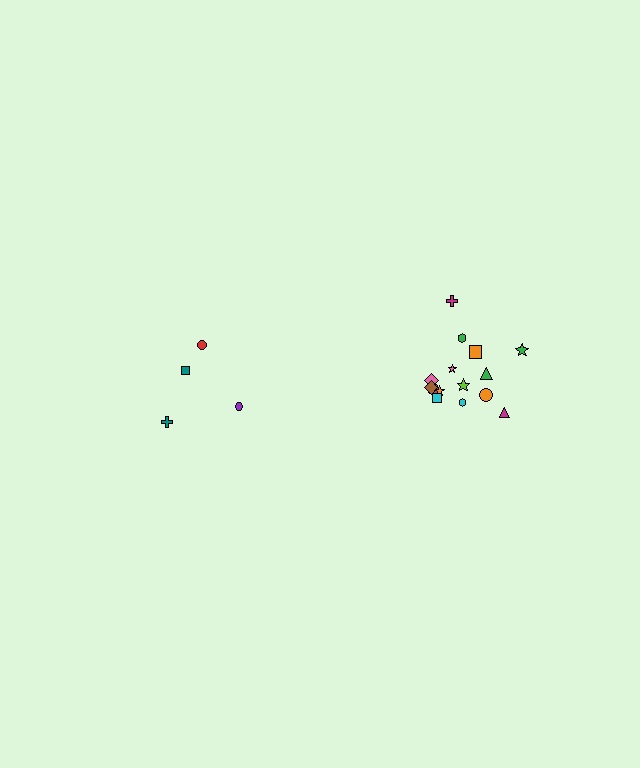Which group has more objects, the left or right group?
The right group.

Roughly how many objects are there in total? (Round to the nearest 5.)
Roughly 20 objects in total.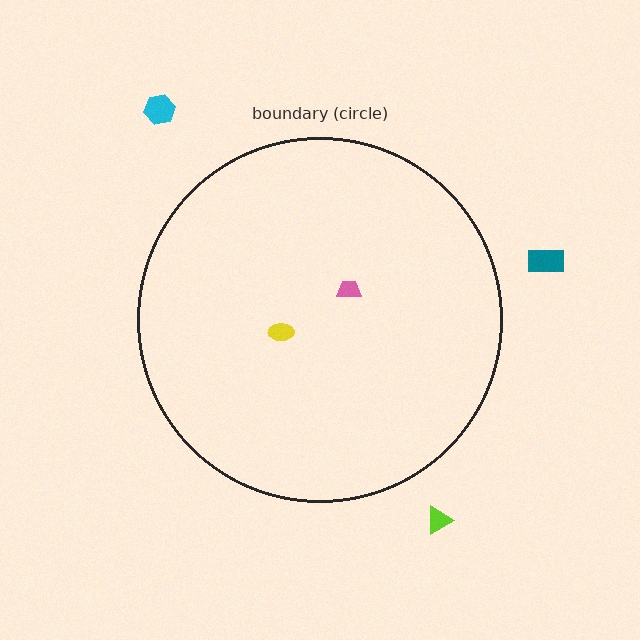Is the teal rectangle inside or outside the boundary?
Outside.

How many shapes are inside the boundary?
2 inside, 3 outside.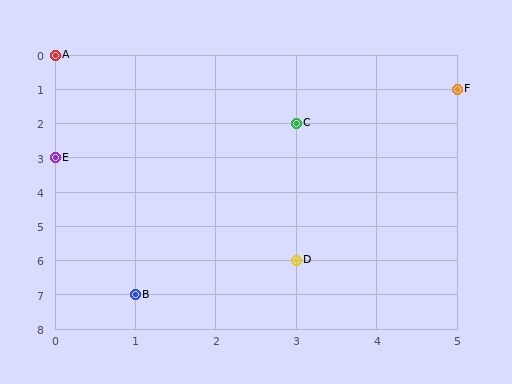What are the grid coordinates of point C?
Point C is at grid coordinates (3, 2).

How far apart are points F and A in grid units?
Points F and A are 5 columns and 1 row apart (about 5.1 grid units diagonally).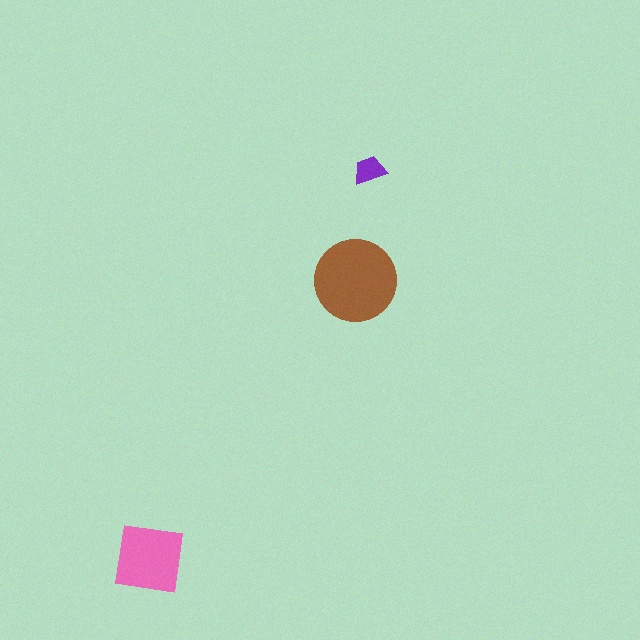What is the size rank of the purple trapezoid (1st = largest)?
3rd.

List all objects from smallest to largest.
The purple trapezoid, the pink square, the brown circle.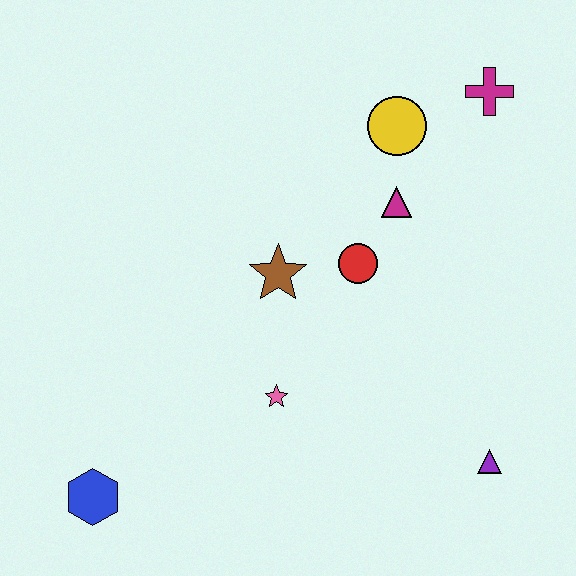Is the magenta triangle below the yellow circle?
Yes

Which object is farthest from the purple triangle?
The blue hexagon is farthest from the purple triangle.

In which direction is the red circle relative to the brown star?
The red circle is to the right of the brown star.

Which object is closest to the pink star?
The brown star is closest to the pink star.